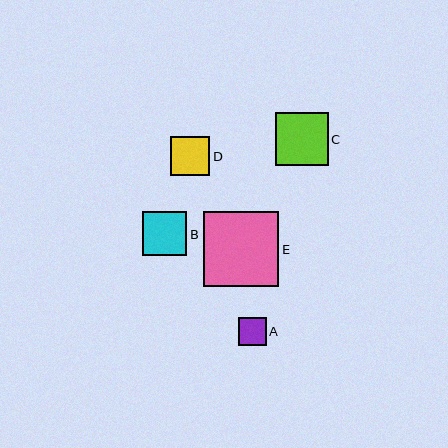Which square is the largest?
Square E is the largest with a size of approximately 75 pixels.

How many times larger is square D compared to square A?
Square D is approximately 1.4 times the size of square A.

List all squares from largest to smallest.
From largest to smallest: E, C, B, D, A.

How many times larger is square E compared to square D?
Square E is approximately 1.9 times the size of square D.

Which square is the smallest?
Square A is the smallest with a size of approximately 28 pixels.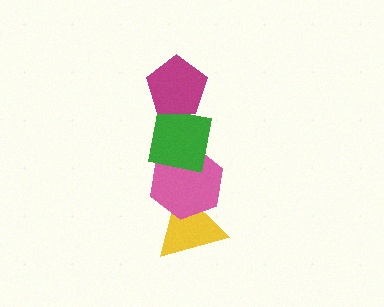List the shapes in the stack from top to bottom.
From top to bottom: the magenta pentagon, the green square, the pink hexagon, the yellow triangle.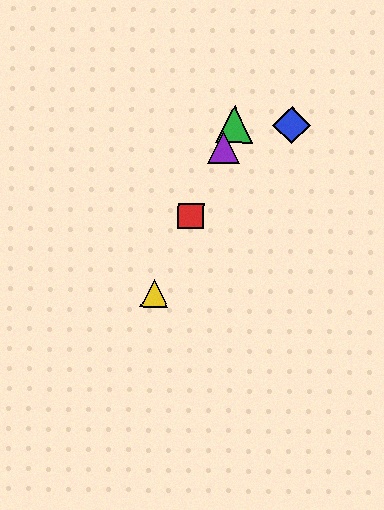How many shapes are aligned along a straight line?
4 shapes (the red square, the green triangle, the yellow triangle, the purple triangle) are aligned along a straight line.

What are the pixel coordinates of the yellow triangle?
The yellow triangle is at (154, 293).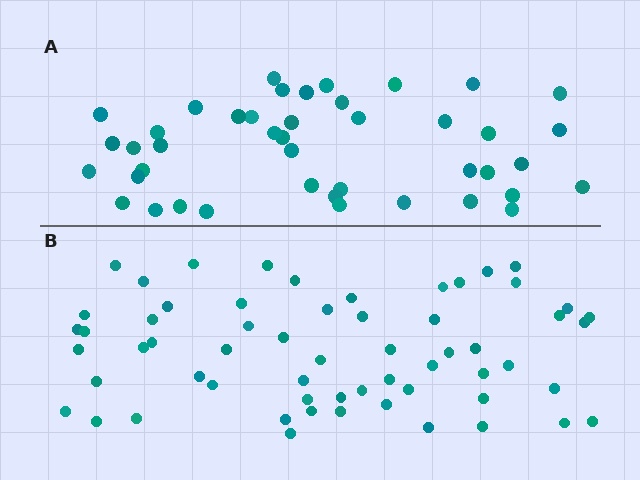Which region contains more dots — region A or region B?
Region B (the bottom region) has more dots.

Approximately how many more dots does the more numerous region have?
Region B has approximately 15 more dots than region A.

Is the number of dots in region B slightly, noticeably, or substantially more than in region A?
Region B has noticeably more, but not dramatically so. The ratio is roughly 1.4 to 1.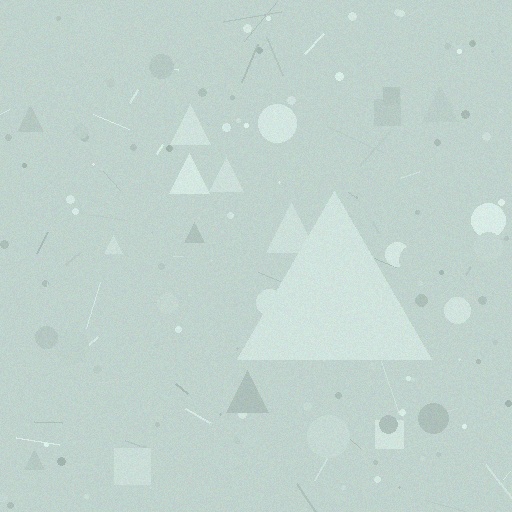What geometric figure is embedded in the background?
A triangle is embedded in the background.